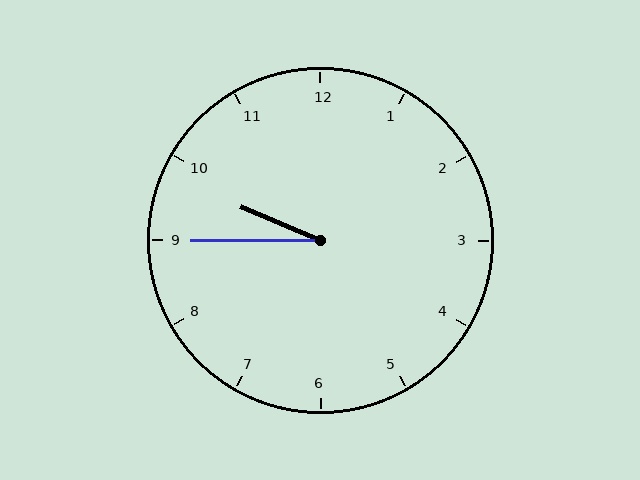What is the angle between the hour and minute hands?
Approximately 22 degrees.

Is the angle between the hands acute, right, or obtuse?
It is acute.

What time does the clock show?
9:45.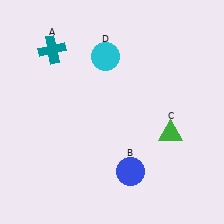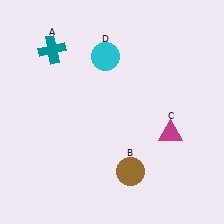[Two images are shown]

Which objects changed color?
B changed from blue to brown. C changed from green to magenta.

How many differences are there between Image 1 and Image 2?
There are 2 differences between the two images.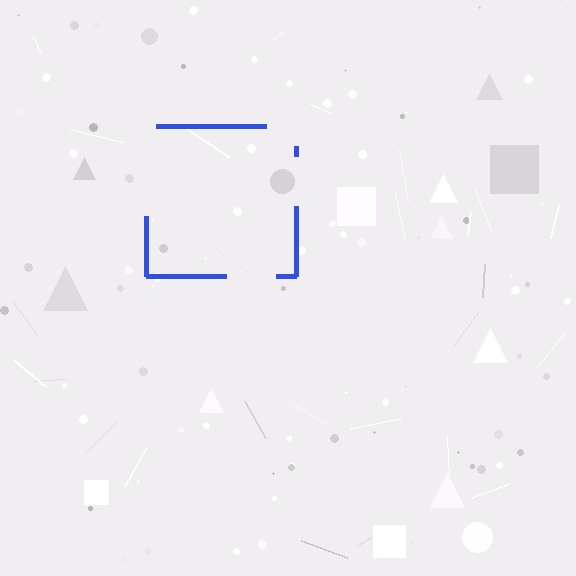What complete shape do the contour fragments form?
The contour fragments form a square.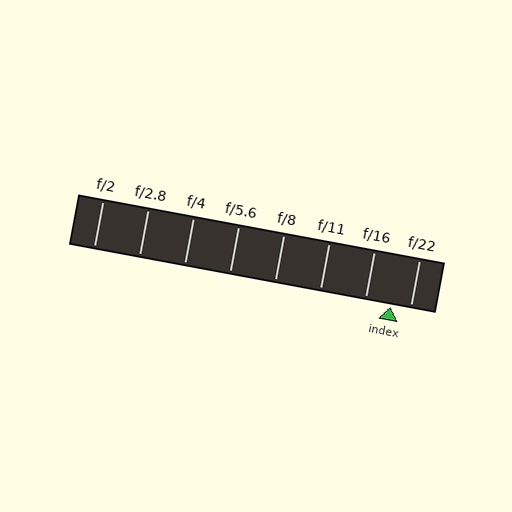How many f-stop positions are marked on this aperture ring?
There are 8 f-stop positions marked.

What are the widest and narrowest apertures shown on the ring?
The widest aperture shown is f/2 and the narrowest is f/22.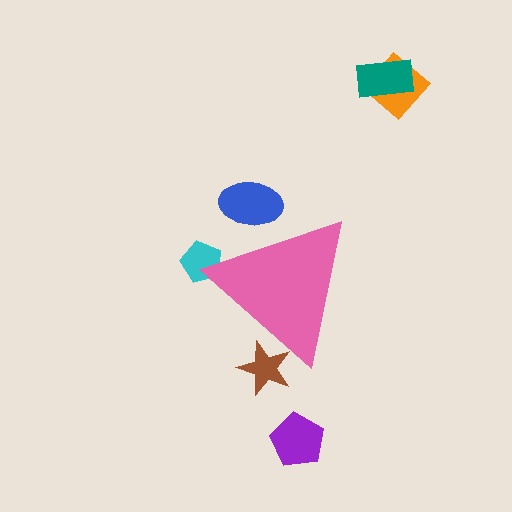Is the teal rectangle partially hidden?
No, the teal rectangle is fully visible.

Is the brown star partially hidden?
Yes, the brown star is partially hidden behind the pink triangle.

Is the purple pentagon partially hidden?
No, the purple pentagon is fully visible.